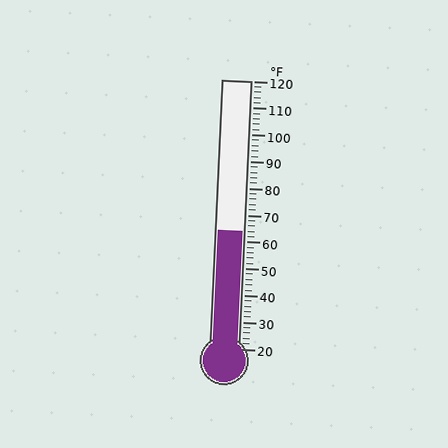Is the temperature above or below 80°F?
The temperature is below 80°F.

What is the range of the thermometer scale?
The thermometer scale ranges from 20°F to 120°F.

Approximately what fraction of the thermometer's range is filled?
The thermometer is filled to approximately 45% of its range.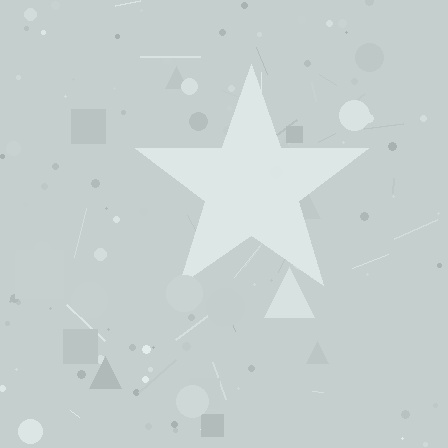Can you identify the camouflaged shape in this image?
The camouflaged shape is a star.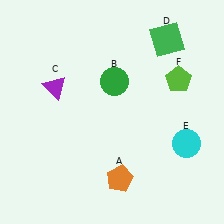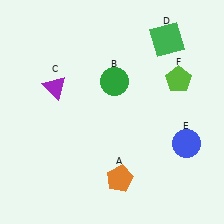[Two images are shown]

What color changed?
The circle (E) changed from cyan in Image 1 to blue in Image 2.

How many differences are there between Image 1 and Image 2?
There is 1 difference between the two images.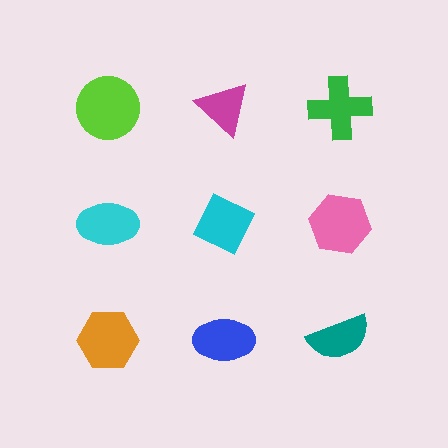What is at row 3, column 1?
An orange hexagon.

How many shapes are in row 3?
3 shapes.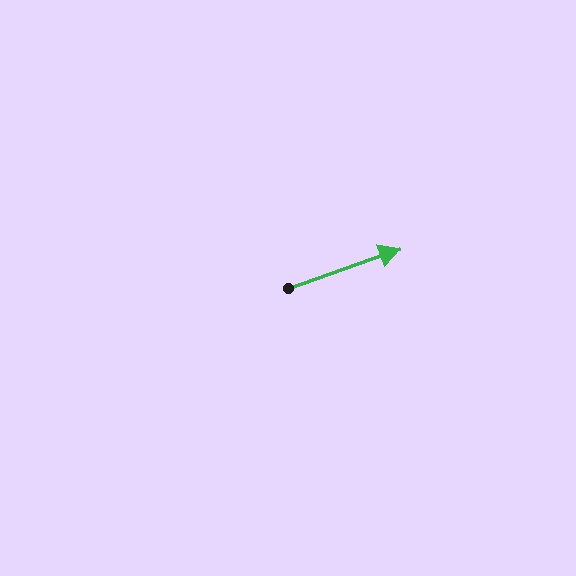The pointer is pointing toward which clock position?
Roughly 2 o'clock.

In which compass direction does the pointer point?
East.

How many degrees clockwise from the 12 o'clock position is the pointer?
Approximately 71 degrees.